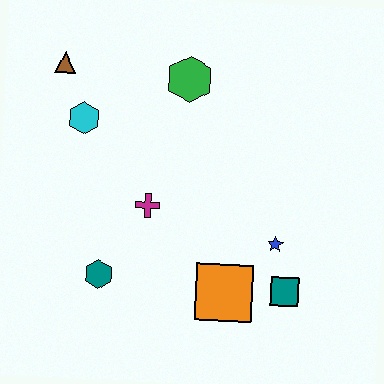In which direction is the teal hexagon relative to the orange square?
The teal hexagon is to the left of the orange square.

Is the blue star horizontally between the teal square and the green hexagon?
Yes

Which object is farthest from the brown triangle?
The teal square is farthest from the brown triangle.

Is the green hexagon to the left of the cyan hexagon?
No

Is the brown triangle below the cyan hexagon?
No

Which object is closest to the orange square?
The teal square is closest to the orange square.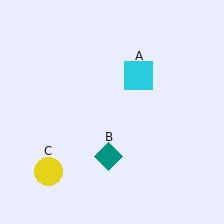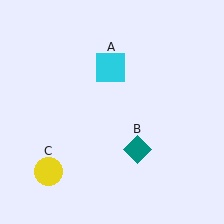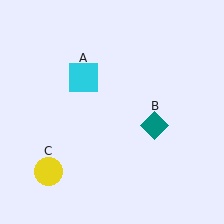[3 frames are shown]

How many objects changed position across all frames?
2 objects changed position: cyan square (object A), teal diamond (object B).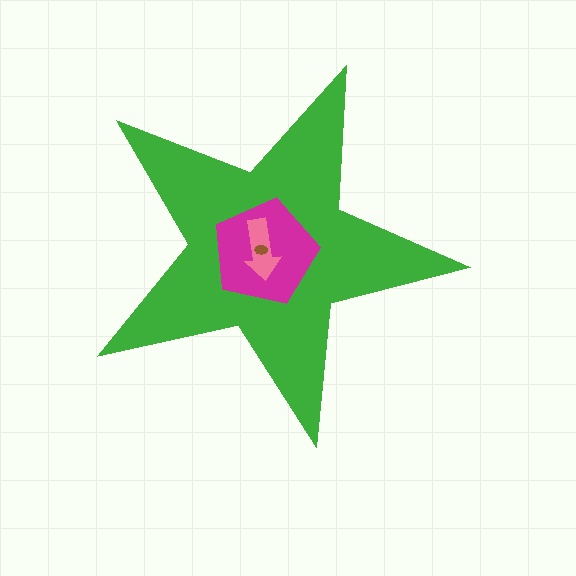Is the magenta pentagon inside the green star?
Yes.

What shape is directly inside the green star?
The magenta pentagon.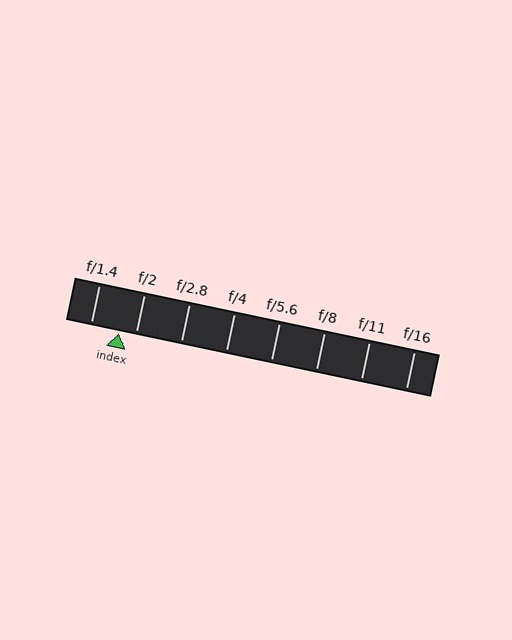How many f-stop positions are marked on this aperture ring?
There are 8 f-stop positions marked.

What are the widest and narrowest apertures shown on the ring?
The widest aperture shown is f/1.4 and the narrowest is f/16.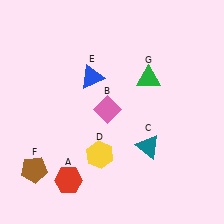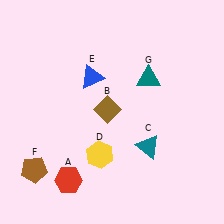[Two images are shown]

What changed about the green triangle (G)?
In Image 1, G is green. In Image 2, it changed to teal.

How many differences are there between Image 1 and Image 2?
There are 2 differences between the two images.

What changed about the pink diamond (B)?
In Image 1, B is pink. In Image 2, it changed to brown.